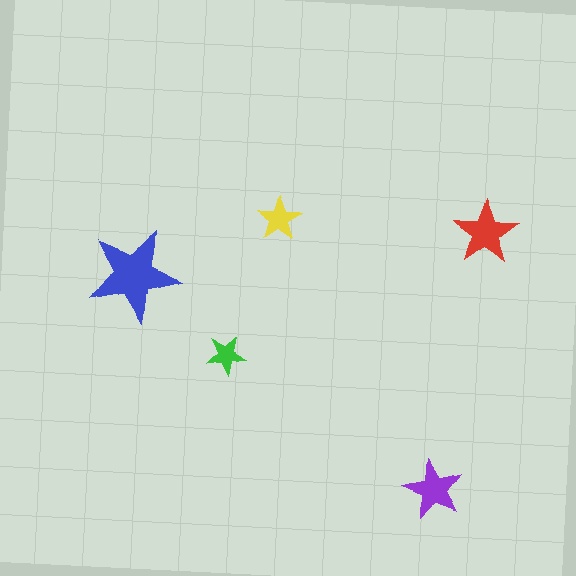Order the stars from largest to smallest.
the blue one, the red one, the purple one, the yellow one, the green one.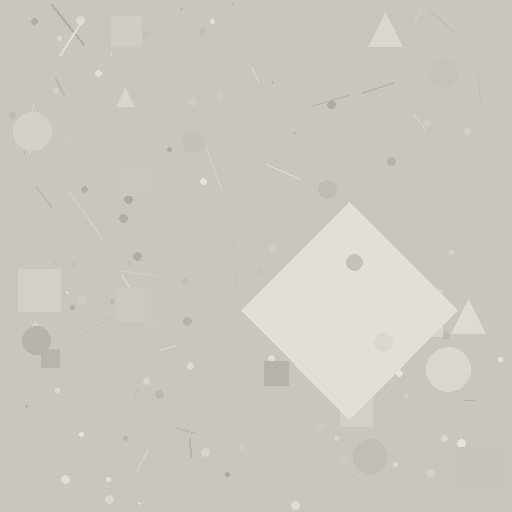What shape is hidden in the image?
A diamond is hidden in the image.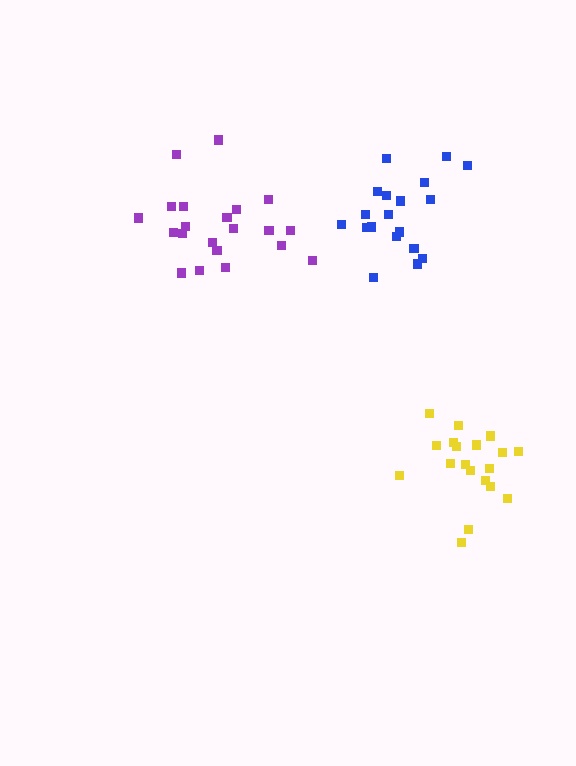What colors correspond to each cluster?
The clusters are colored: yellow, purple, blue.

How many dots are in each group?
Group 1: 19 dots, Group 2: 21 dots, Group 3: 19 dots (59 total).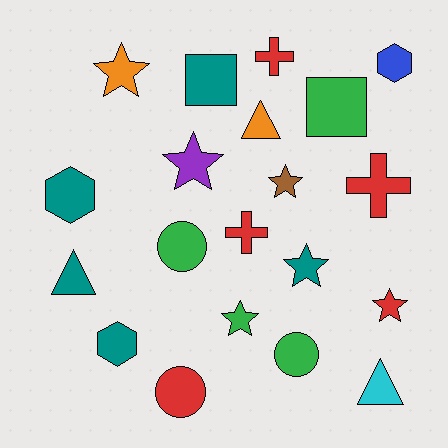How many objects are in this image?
There are 20 objects.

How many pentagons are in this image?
There are no pentagons.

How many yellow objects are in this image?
There are no yellow objects.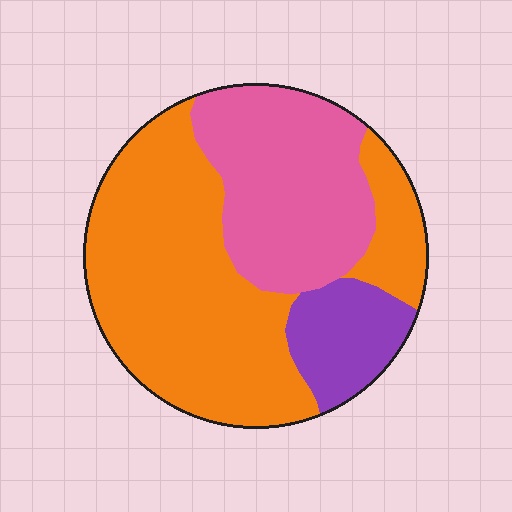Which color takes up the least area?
Purple, at roughly 15%.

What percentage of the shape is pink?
Pink covers 31% of the shape.